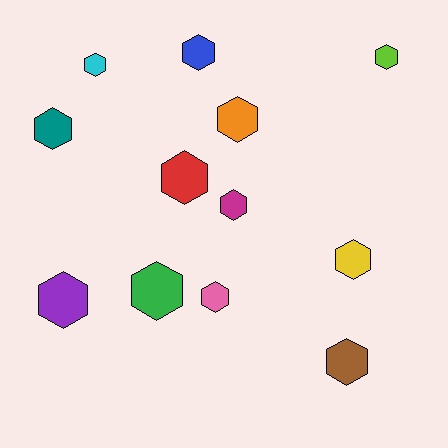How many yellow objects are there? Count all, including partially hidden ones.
There is 1 yellow object.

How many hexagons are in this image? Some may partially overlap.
There are 12 hexagons.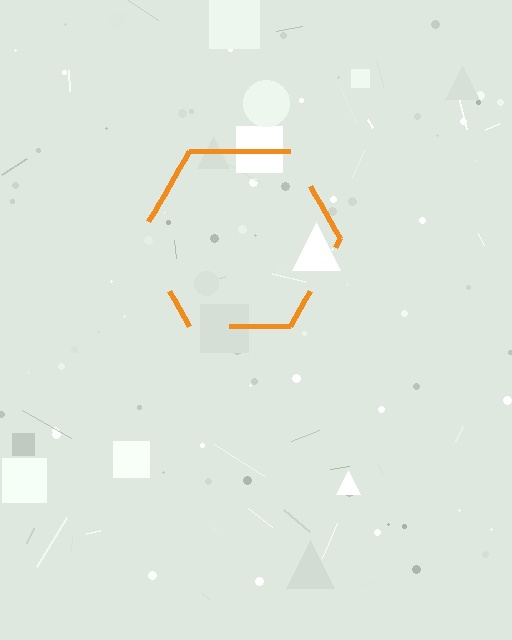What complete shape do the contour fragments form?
The contour fragments form a hexagon.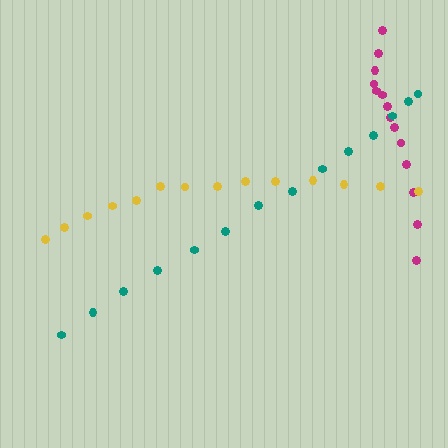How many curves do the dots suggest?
There are 3 distinct paths.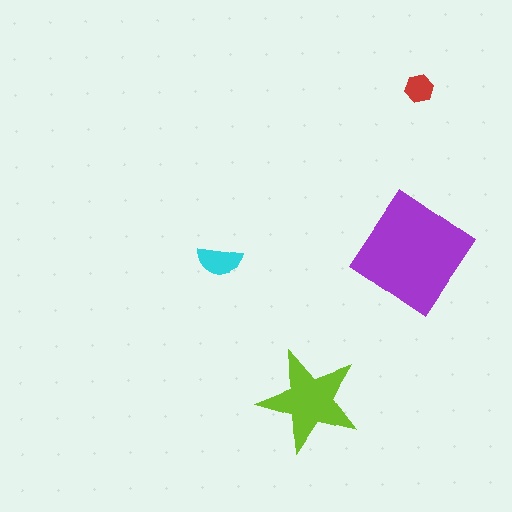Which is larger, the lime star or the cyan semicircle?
The lime star.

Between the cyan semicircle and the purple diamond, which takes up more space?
The purple diamond.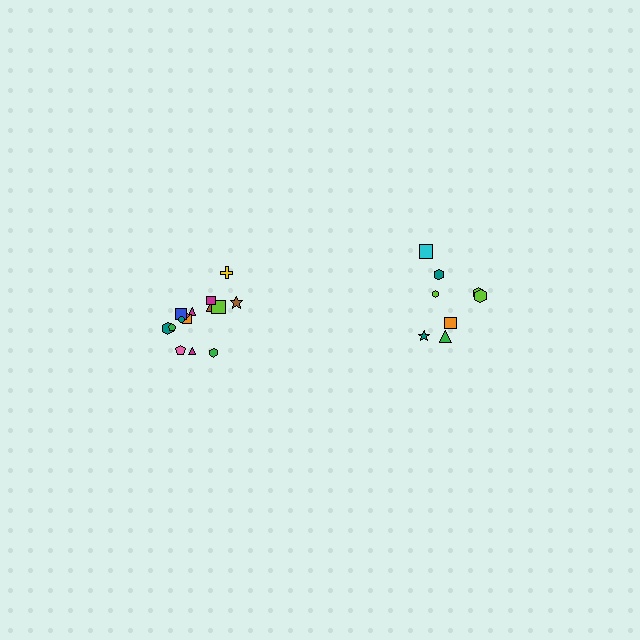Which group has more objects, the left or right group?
The left group.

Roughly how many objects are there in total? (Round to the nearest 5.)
Roughly 25 objects in total.